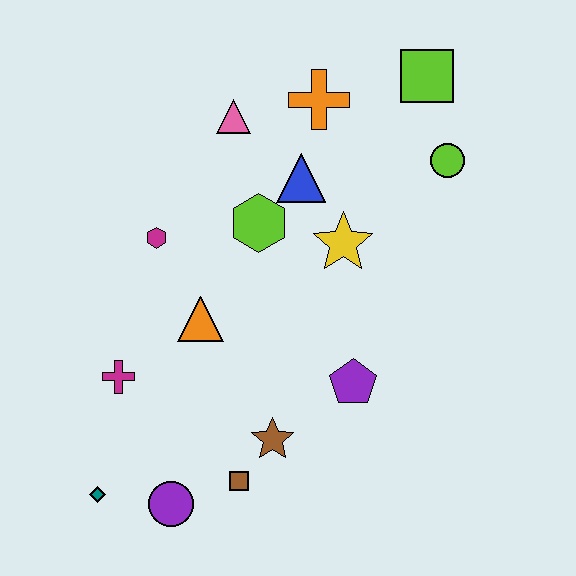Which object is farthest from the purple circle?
The lime square is farthest from the purple circle.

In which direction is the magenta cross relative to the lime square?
The magenta cross is to the left of the lime square.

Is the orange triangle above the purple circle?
Yes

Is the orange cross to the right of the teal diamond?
Yes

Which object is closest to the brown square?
The brown star is closest to the brown square.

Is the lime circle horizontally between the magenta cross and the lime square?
No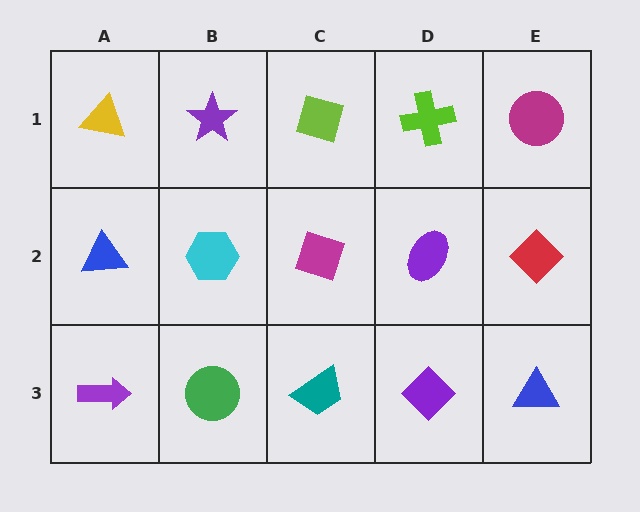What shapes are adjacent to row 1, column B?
A cyan hexagon (row 2, column B), a yellow triangle (row 1, column A), a lime diamond (row 1, column C).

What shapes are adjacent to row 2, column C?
A lime diamond (row 1, column C), a teal trapezoid (row 3, column C), a cyan hexagon (row 2, column B), a purple ellipse (row 2, column D).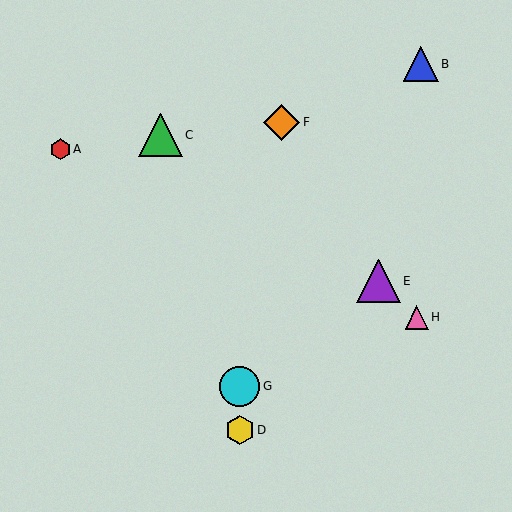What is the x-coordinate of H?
Object H is at x≈417.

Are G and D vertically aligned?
Yes, both are at x≈240.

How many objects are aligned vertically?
2 objects (D, G) are aligned vertically.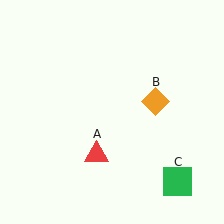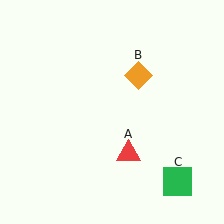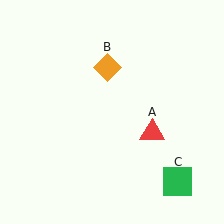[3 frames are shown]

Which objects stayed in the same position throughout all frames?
Green square (object C) remained stationary.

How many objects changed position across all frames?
2 objects changed position: red triangle (object A), orange diamond (object B).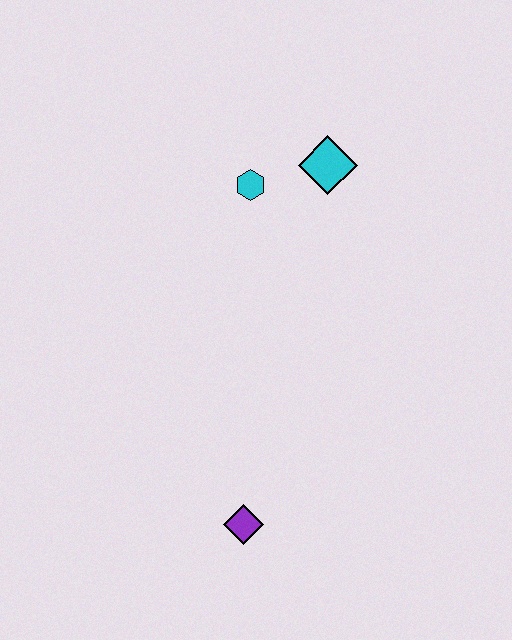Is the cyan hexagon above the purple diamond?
Yes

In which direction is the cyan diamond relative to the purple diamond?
The cyan diamond is above the purple diamond.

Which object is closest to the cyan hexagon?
The cyan diamond is closest to the cyan hexagon.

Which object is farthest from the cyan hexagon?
The purple diamond is farthest from the cyan hexagon.